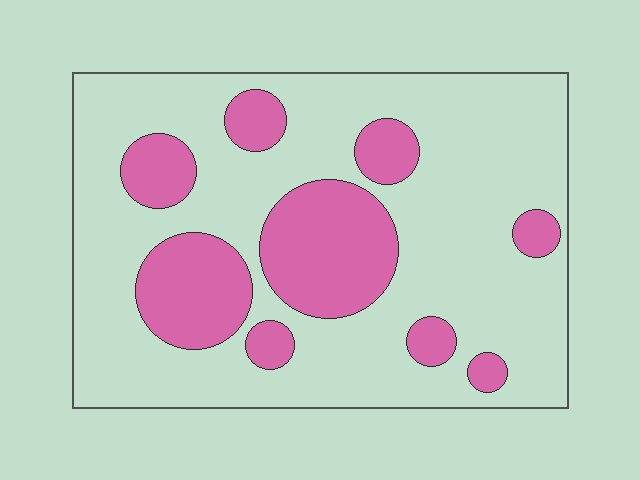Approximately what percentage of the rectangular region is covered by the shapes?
Approximately 25%.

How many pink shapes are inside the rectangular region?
9.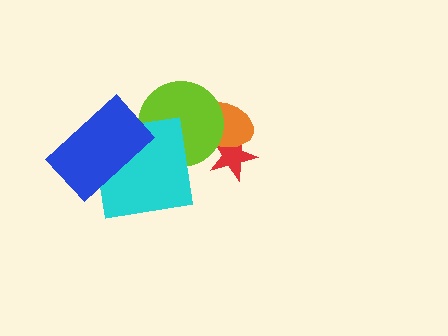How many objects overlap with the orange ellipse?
2 objects overlap with the orange ellipse.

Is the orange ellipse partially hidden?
Yes, it is partially covered by another shape.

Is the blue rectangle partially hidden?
No, no other shape covers it.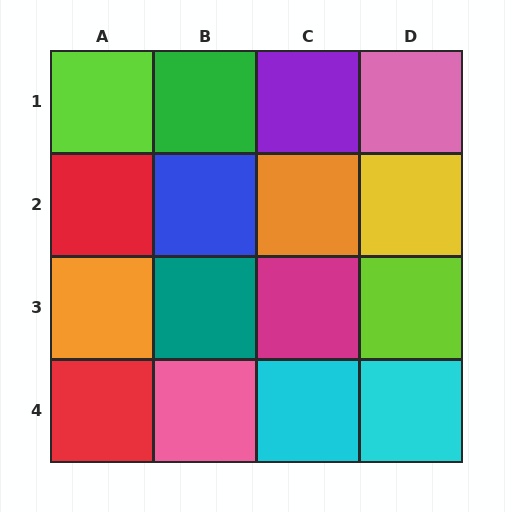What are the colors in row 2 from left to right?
Red, blue, orange, yellow.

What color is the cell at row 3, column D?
Lime.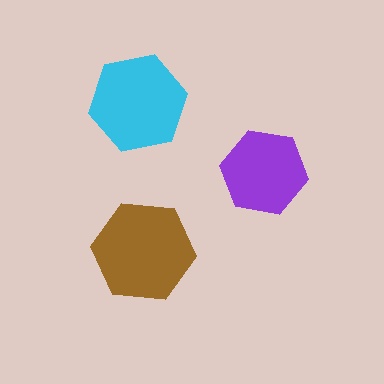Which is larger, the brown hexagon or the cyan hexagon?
The brown one.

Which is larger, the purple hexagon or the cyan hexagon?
The cyan one.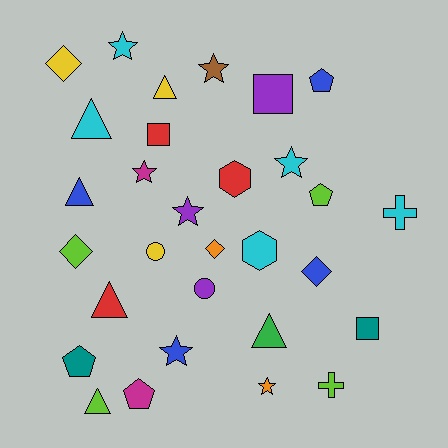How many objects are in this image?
There are 30 objects.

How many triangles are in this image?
There are 6 triangles.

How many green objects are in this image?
There is 1 green object.